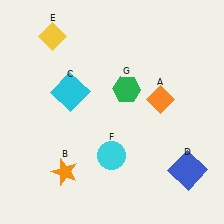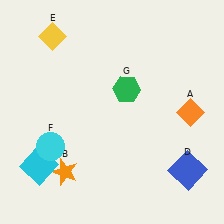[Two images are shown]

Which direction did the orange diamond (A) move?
The orange diamond (A) moved right.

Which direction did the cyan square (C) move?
The cyan square (C) moved down.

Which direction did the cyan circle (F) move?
The cyan circle (F) moved left.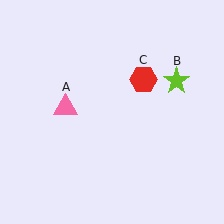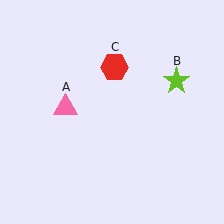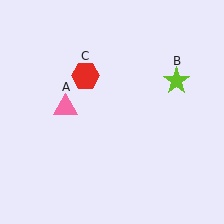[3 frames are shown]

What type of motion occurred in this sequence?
The red hexagon (object C) rotated counterclockwise around the center of the scene.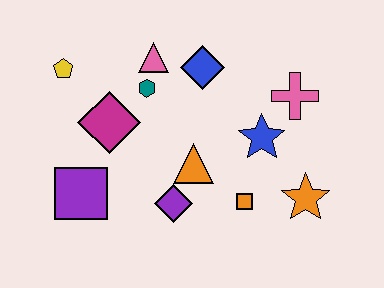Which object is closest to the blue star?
The pink cross is closest to the blue star.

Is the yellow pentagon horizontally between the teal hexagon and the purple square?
No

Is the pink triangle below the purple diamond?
No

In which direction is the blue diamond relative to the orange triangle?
The blue diamond is above the orange triangle.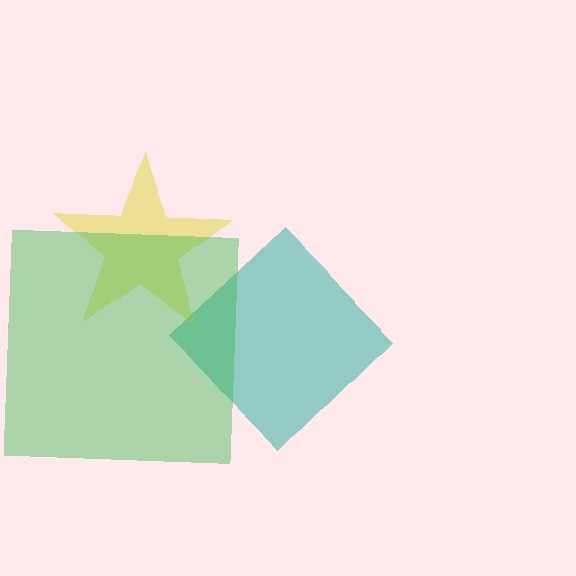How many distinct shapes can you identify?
There are 3 distinct shapes: a teal diamond, a yellow star, a green square.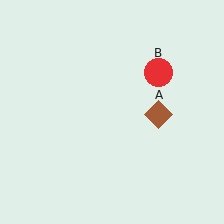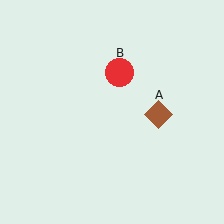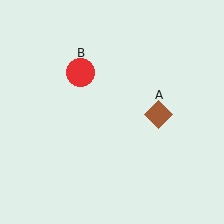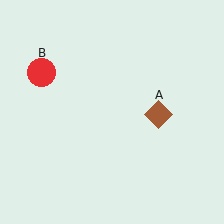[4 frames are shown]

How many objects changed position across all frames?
1 object changed position: red circle (object B).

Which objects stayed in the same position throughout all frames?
Brown diamond (object A) remained stationary.